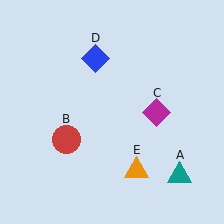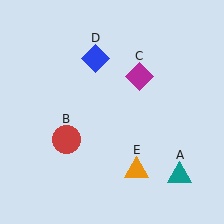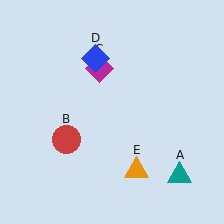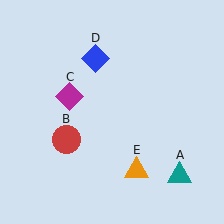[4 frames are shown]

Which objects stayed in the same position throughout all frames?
Teal triangle (object A) and red circle (object B) and blue diamond (object D) and orange triangle (object E) remained stationary.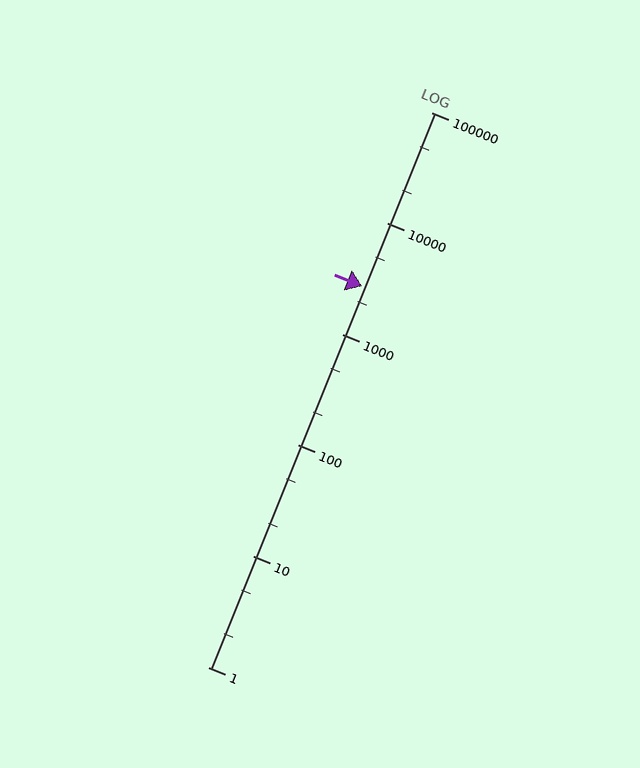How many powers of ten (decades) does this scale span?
The scale spans 5 decades, from 1 to 100000.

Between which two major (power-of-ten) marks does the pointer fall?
The pointer is between 1000 and 10000.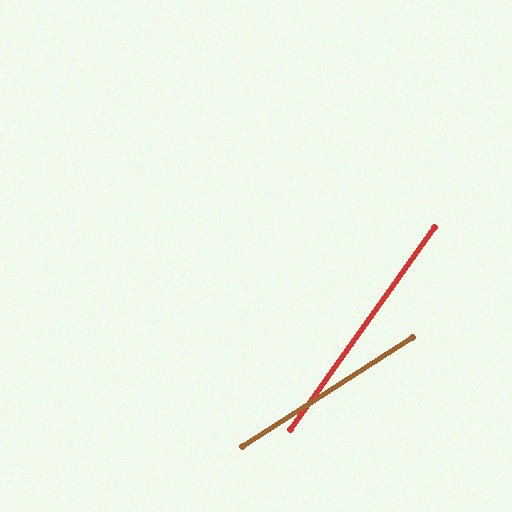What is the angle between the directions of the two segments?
Approximately 22 degrees.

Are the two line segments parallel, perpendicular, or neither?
Neither parallel nor perpendicular — they differ by about 22°.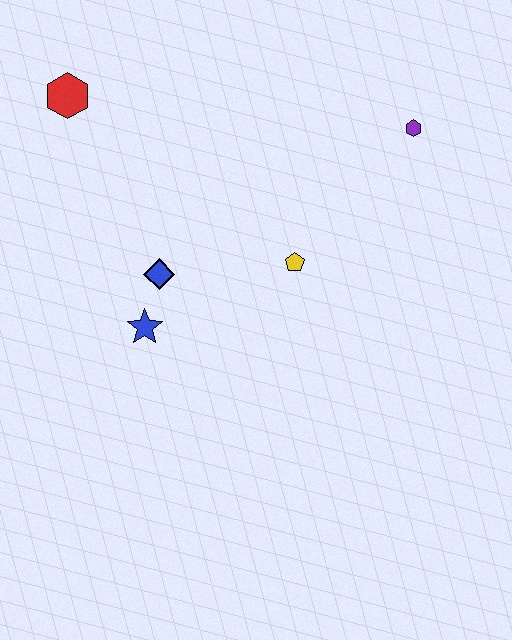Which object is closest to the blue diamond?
The blue star is closest to the blue diamond.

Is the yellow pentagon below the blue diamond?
No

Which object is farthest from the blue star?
The purple hexagon is farthest from the blue star.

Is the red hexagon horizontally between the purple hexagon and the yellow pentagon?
No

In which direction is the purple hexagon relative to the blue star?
The purple hexagon is to the right of the blue star.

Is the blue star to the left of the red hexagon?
No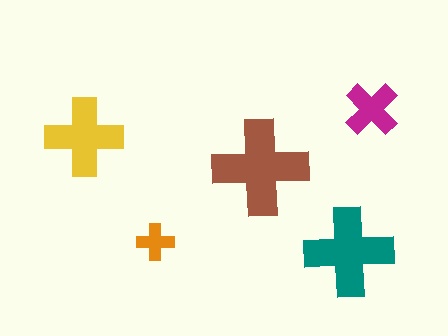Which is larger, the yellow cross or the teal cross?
The teal one.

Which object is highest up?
The magenta cross is topmost.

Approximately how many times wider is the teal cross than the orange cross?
About 2.5 times wider.